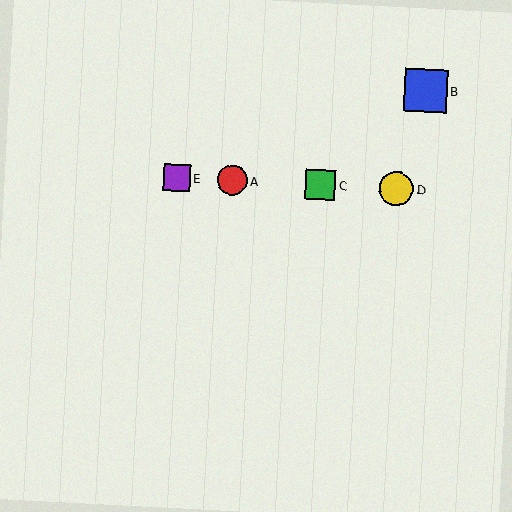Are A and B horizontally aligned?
No, A is at y≈180 and B is at y≈91.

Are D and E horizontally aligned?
Yes, both are at y≈189.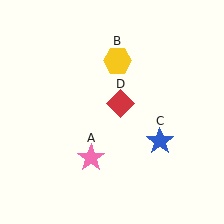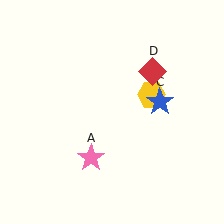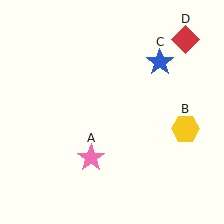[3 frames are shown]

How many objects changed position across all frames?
3 objects changed position: yellow hexagon (object B), blue star (object C), red diamond (object D).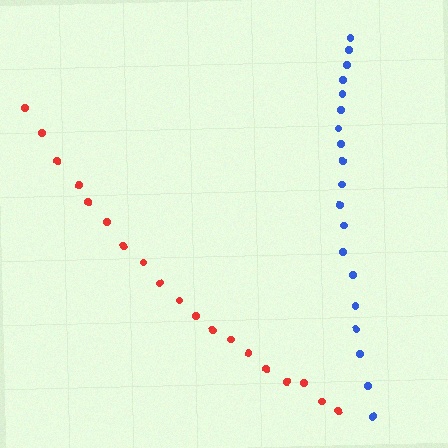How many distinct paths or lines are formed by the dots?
There are 2 distinct paths.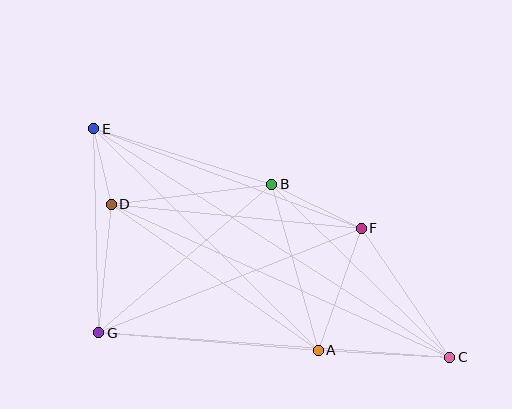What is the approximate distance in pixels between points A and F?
The distance between A and F is approximately 129 pixels.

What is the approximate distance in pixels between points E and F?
The distance between E and F is approximately 285 pixels.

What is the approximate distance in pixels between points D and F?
The distance between D and F is approximately 251 pixels.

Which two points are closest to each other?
Points D and E are closest to each other.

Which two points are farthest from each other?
Points C and E are farthest from each other.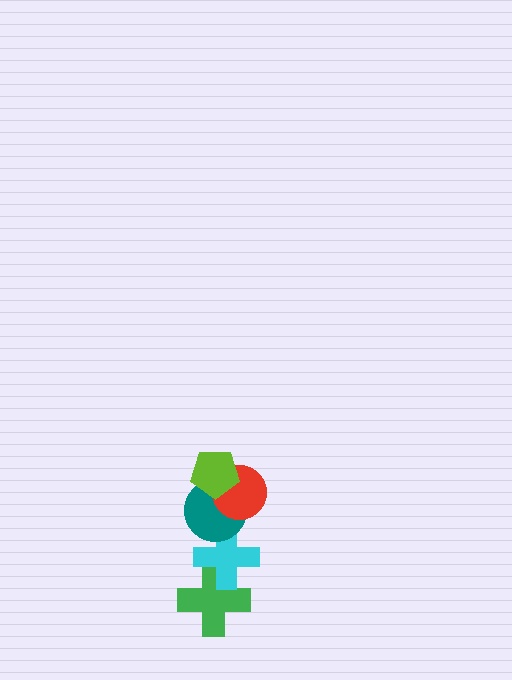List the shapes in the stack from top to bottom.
From top to bottom: the lime pentagon, the red circle, the teal circle, the cyan cross, the green cross.